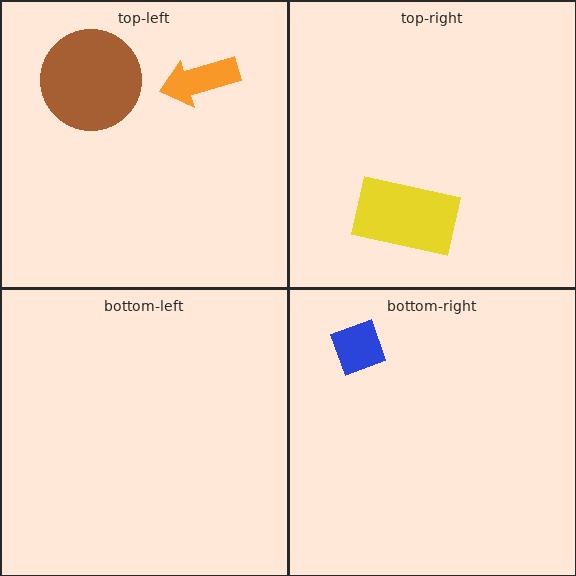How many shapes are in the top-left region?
2.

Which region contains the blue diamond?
The bottom-right region.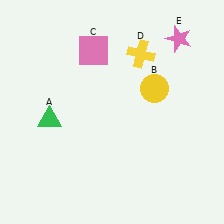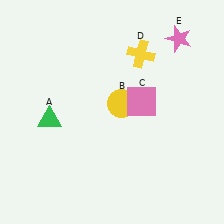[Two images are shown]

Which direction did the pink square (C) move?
The pink square (C) moved down.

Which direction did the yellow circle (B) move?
The yellow circle (B) moved left.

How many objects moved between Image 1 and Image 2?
2 objects moved between the two images.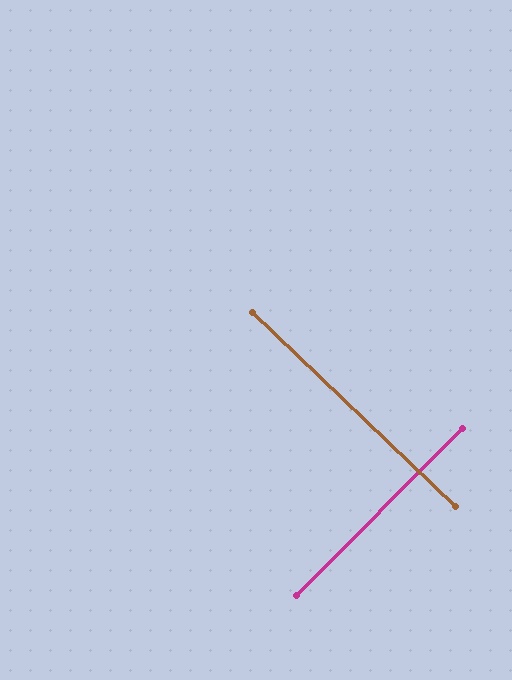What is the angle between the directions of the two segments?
Approximately 89 degrees.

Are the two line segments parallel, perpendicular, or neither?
Perpendicular — they meet at approximately 89°.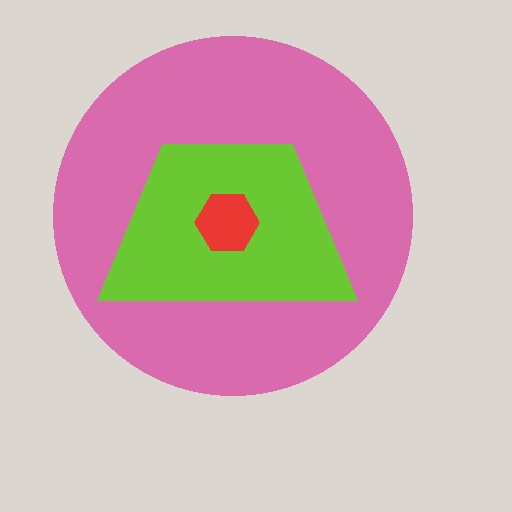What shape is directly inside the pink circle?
The lime trapezoid.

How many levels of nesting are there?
3.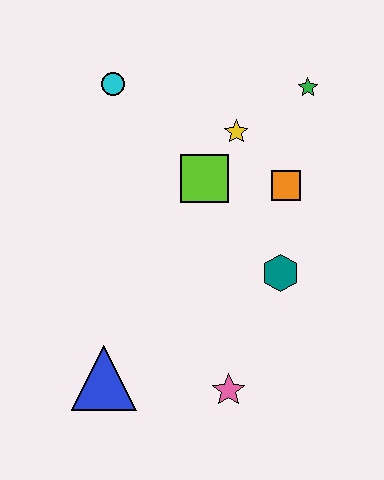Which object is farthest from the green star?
The blue triangle is farthest from the green star.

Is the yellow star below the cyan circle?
Yes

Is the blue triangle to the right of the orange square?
No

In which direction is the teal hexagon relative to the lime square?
The teal hexagon is below the lime square.